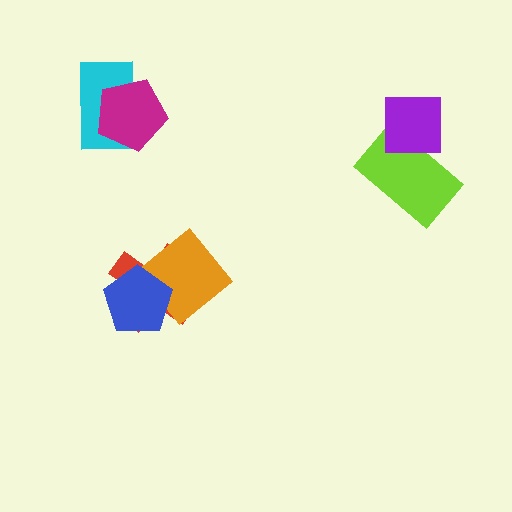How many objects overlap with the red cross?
2 objects overlap with the red cross.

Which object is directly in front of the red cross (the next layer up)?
The orange diamond is directly in front of the red cross.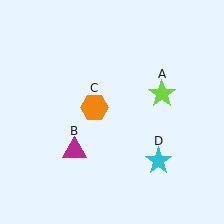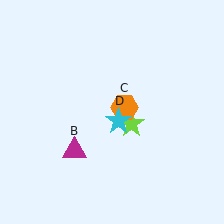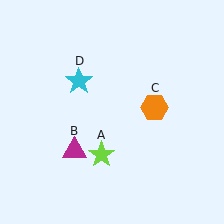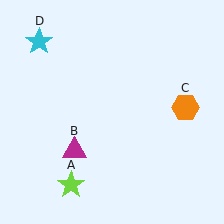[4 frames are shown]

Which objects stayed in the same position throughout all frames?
Magenta triangle (object B) remained stationary.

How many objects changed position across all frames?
3 objects changed position: lime star (object A), orange hexagon (object C), cyan star (object D).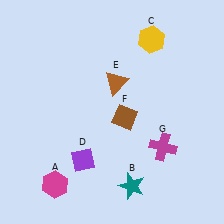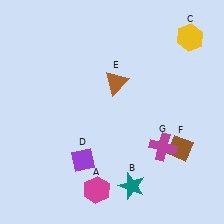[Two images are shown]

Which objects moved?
The objects that moved are: the magenta hexagon (A), the yellow hexagon (C), the brown diamond (F).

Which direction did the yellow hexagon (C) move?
The yellow hexagon (C) moved right.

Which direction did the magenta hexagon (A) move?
The magenta hexagon (A) moved right.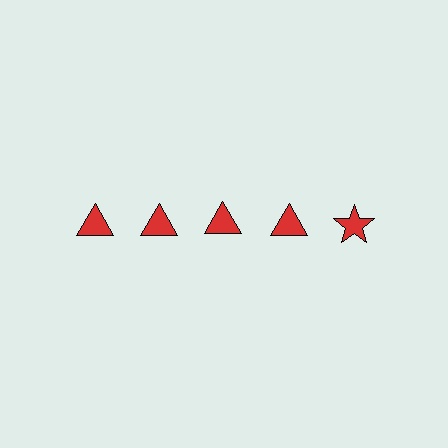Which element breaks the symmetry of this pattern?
The red star in the top row, rightmost column breaks the symmetry. All other shapes are red triangles.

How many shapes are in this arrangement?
There are 5 shapes arranged in a grid pattern.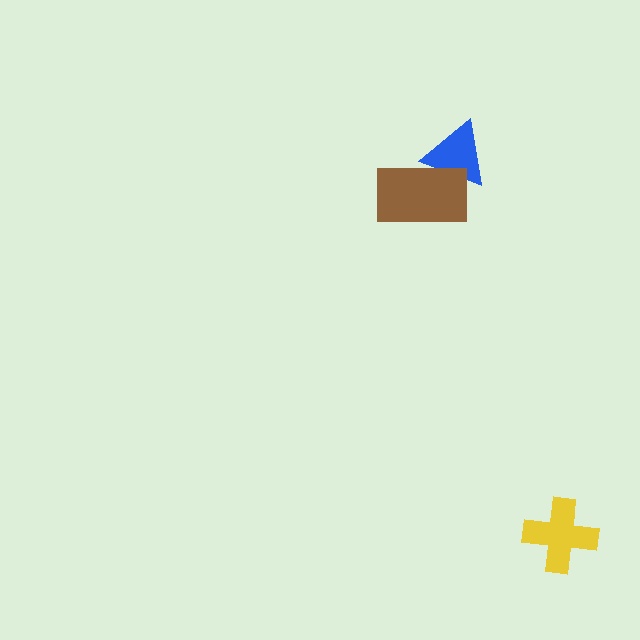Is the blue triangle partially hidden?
Yes, it is partially covered by another shape.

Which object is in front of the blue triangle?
The brown rectangle is in front of the blue triangle.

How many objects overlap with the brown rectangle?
1 object overlaps with the brown rectangle.